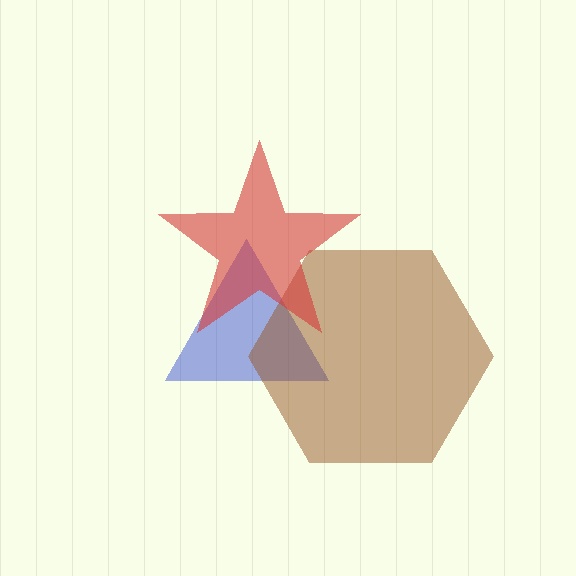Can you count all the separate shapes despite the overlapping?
Yes, there are 3 separate shapes.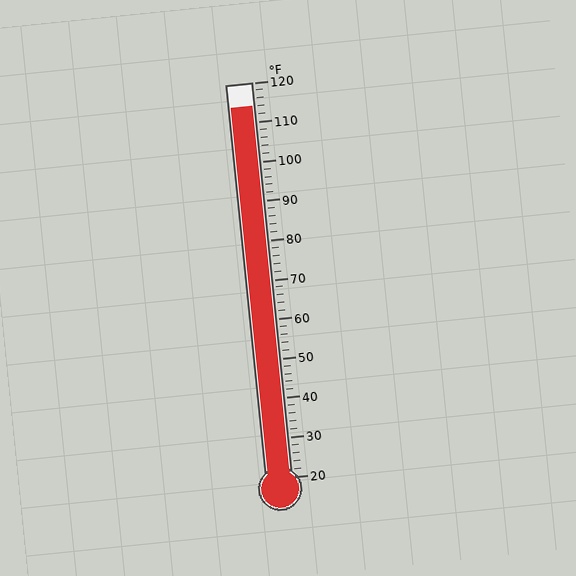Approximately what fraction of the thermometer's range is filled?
The thermometer is filled to approximately 95% of its range.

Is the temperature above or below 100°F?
The temperature is above 100°F.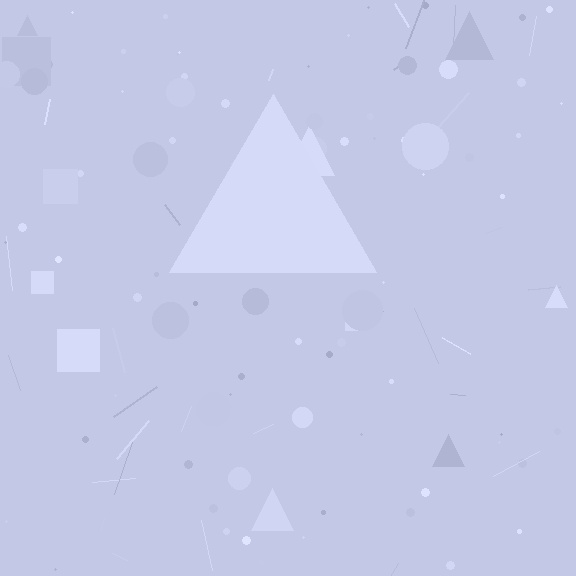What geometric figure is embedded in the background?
A triangle is embedded in the background.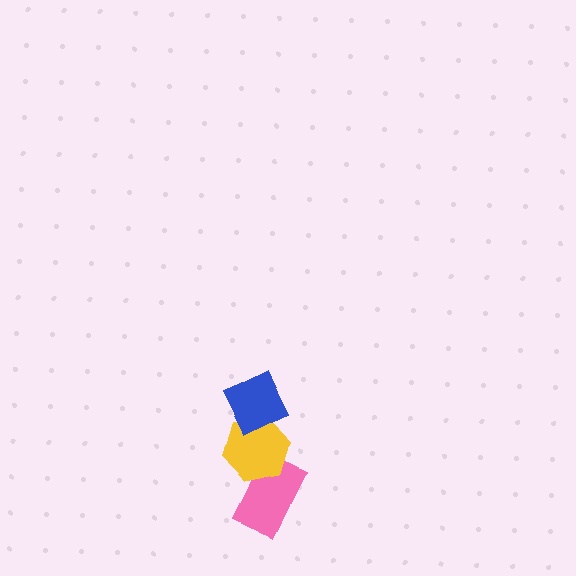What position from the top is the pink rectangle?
The pink rectangle is 3rd from the top.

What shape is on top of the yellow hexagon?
The blue diamond is on top of the yellow hexagon.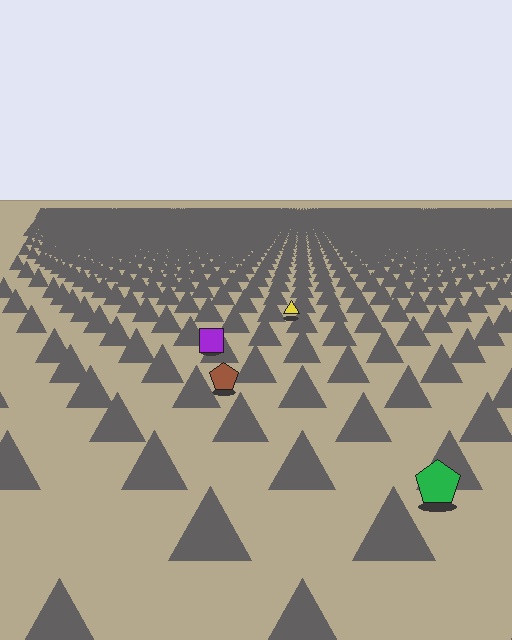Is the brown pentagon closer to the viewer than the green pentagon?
No. The green pentagon is closer — you can tell from the texture gradient: the ground texture is coarser near it.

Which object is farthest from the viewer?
The yellow triangle is farthest from the viewer. It appears smaller and the ground texture around it is denser.